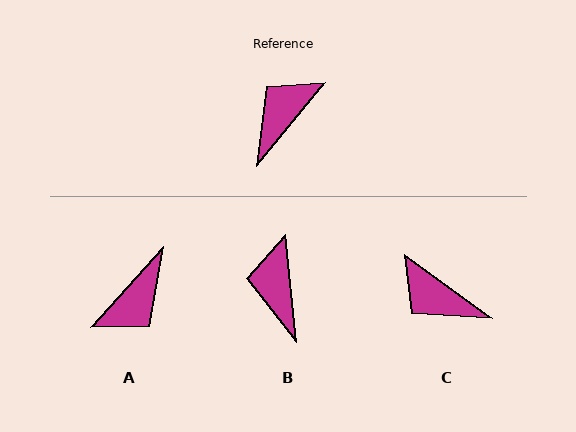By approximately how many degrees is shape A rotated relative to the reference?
Approximately 177 degrees counter-clockwise.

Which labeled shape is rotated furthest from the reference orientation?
A, about 177 degrees away.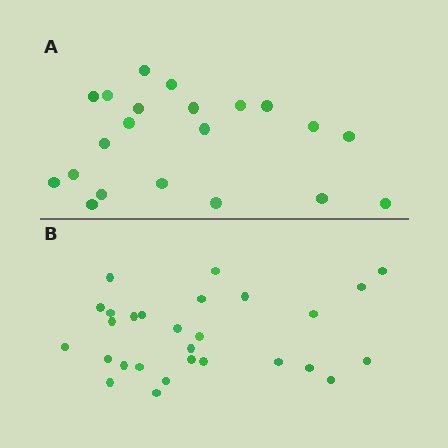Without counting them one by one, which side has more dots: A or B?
Region B (the bottom region) has more dots.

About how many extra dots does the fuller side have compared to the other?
Region B has roughly 8 or so more dots than region A.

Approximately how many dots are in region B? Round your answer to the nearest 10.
About 30 dots. (The exact count is 28, which rounds to 30.)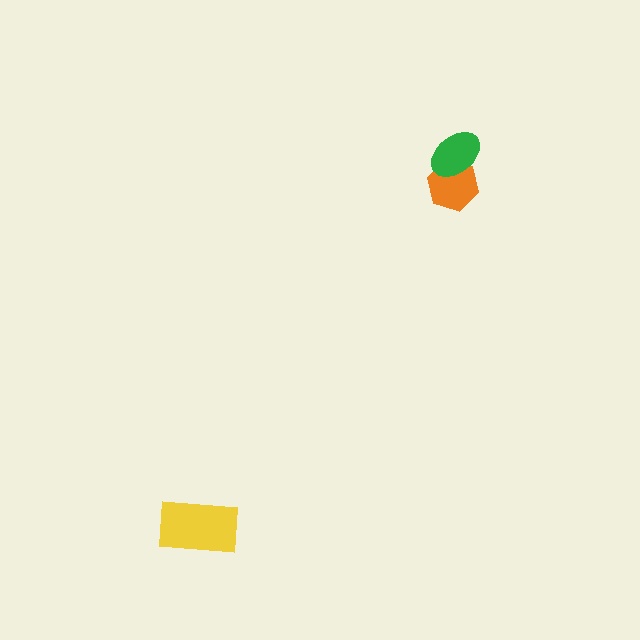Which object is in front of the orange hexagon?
The green ellipse is in front of the orange hexagon.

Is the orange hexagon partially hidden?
Yes, it is partially covered by another shape.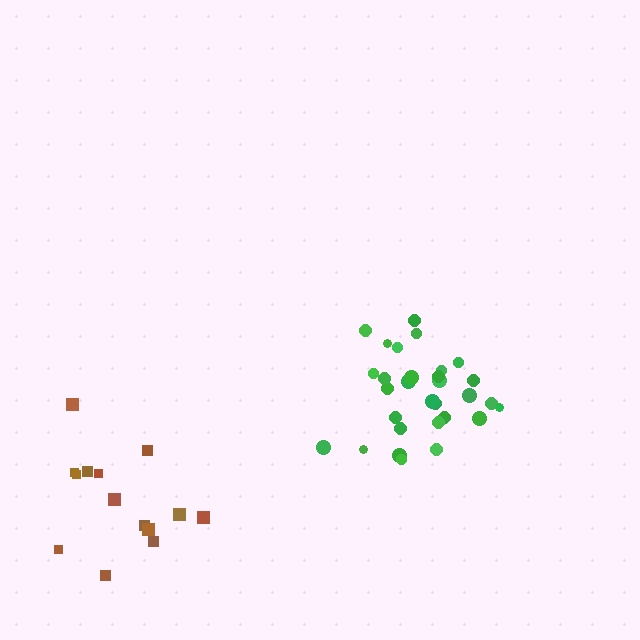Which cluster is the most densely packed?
Green.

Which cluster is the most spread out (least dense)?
Brown.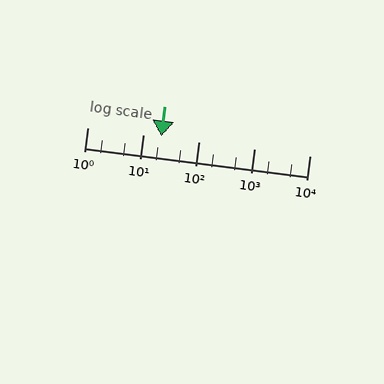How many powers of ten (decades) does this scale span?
The scale spans 4 decades, from 1 to 10000.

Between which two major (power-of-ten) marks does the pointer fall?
The pointer is between 10 and 100.